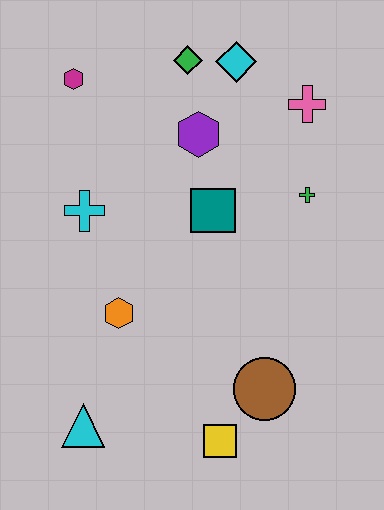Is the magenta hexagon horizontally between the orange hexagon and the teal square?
No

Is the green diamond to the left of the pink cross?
Yes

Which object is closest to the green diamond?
The cyan diamond is closest to the green diamond.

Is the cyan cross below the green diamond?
Yes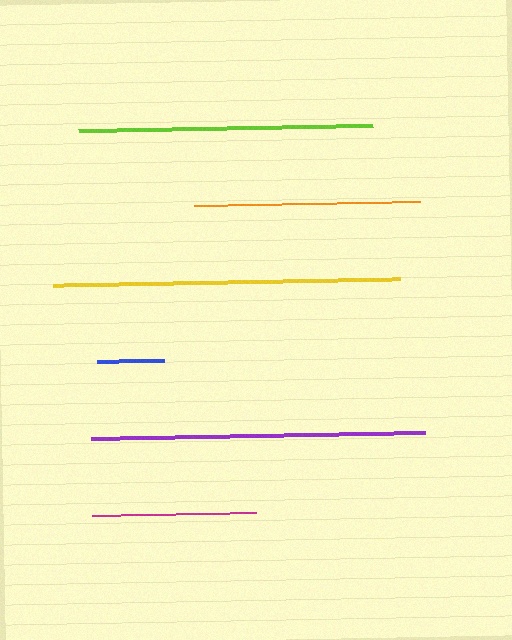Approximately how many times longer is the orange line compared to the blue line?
The orange line is approximately 3.4 times the length of the blue line.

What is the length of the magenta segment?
The magenta segment is approximately 164 pixels long.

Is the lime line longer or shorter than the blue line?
The lime line is longer than the blue line.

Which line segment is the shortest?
The blue line is the shortest at approximately 67 pixels.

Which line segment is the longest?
The yellow line is the longest at approximately 347 pixels.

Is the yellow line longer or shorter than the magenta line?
The yellow line is longer than the magenta line.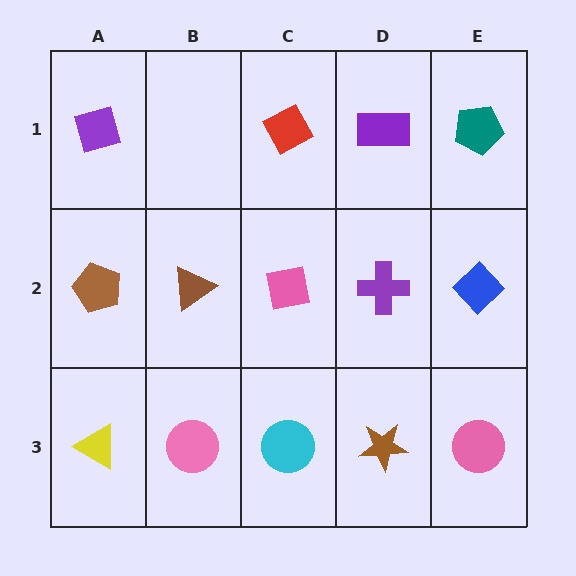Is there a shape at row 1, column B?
No, that cell is empty.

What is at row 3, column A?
A yellow triangle.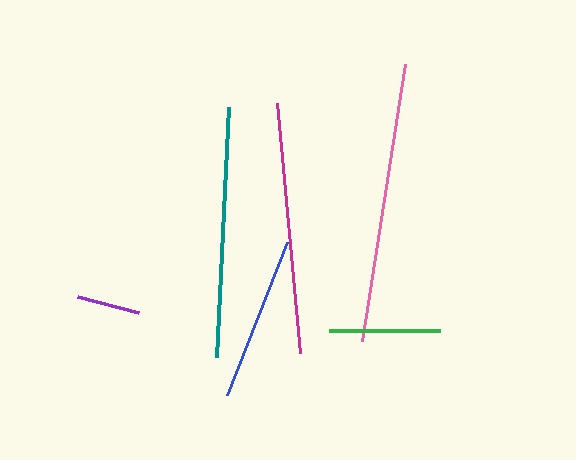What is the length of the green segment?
The green segment is approximately 112 pixels long.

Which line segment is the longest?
The pink line is the longest at approximately 279 pixels.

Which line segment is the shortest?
The purple line is the shortest at approximately 62 pixels.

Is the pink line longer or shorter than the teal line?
The pink line is longer than the teal line.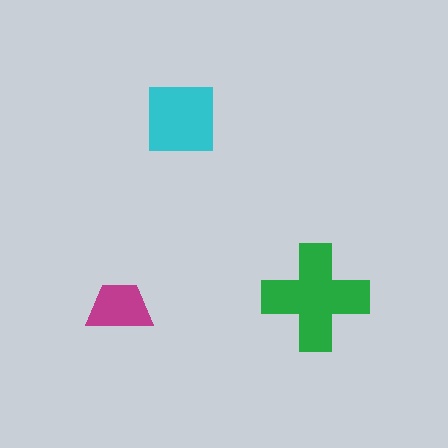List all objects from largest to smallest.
The green cross, the cyan square, the magenta trapezoid.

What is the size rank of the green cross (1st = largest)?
1st.